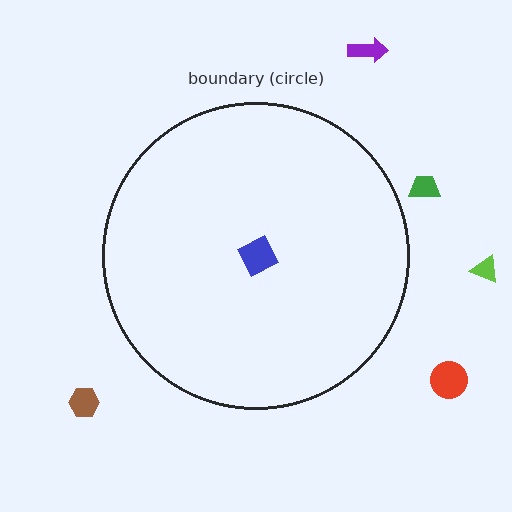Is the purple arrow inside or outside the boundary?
Outside.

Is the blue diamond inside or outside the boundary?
Inside.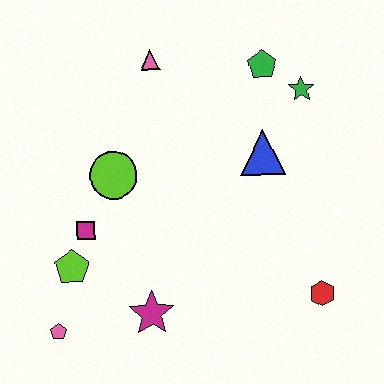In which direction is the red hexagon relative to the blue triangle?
The red hexagon is below the blue triangle.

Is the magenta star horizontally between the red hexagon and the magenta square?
Yes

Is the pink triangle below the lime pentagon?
No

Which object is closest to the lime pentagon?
The magenta square is closest to the lime pentagon.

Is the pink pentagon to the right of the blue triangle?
No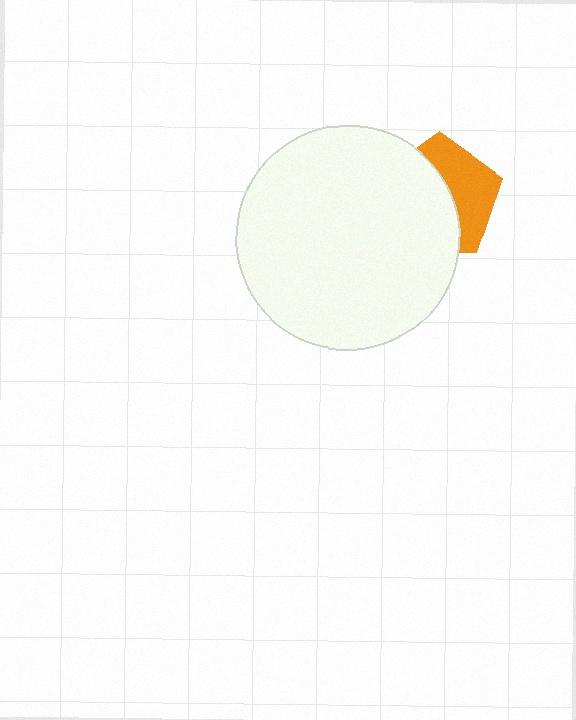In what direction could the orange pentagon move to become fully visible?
The orange pentagon could move right. That would shift it out from behind the white circle entirely.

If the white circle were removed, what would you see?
You would see the complete orange pentagon.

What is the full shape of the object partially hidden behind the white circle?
The partially hidden object is an orange pentagon.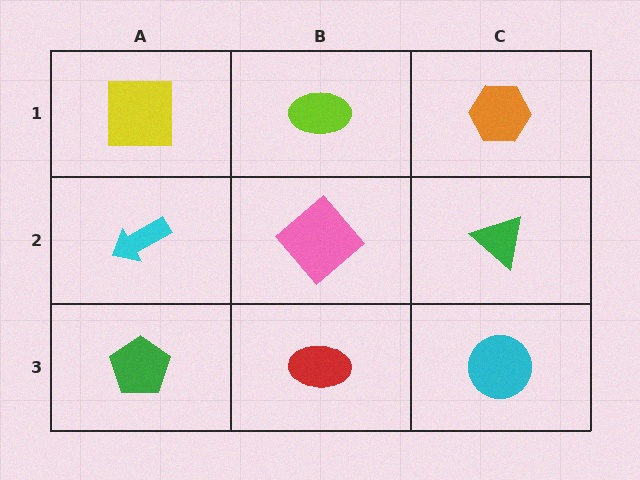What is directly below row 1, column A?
A cyan arrow.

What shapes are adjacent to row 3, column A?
A cyan arrow (row 2, column A), a red ellipse (row 3, column B).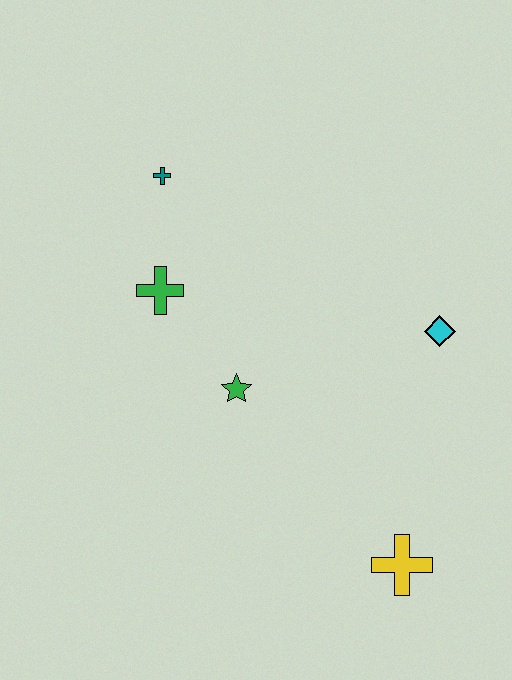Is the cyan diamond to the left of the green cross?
No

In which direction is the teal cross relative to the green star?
The teal cross is above the green star.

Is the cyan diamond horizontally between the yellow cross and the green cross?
No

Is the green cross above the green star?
Yes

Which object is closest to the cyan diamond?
The green star is closest to the cyan diamond.